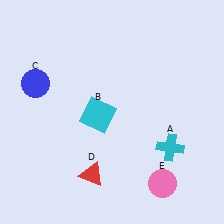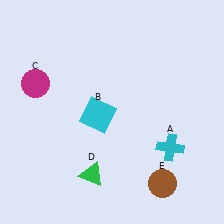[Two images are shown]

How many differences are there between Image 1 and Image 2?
There are 3 differences between the two images.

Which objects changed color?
C changed from blue to magenta. D changed from red to green. E changed from pink to brown.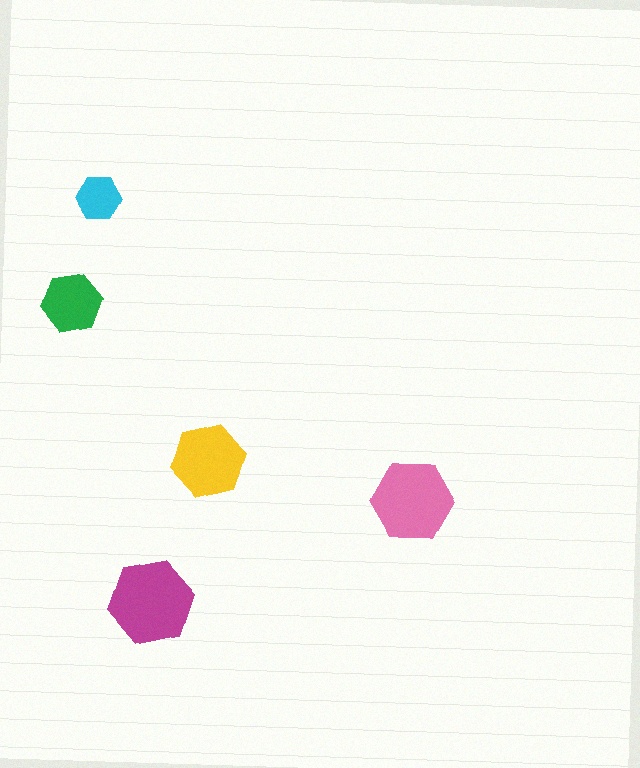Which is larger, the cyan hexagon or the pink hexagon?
The pink one.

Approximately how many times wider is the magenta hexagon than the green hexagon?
About 1.5 times wider.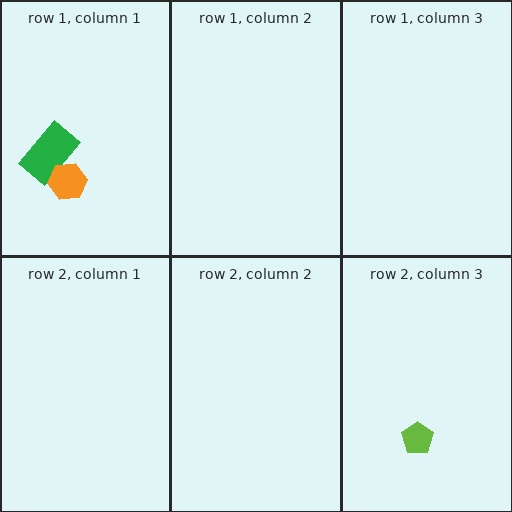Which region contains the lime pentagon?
The row 2, column 3 region.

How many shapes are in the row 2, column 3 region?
1.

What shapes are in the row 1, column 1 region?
The green rectangle, the orange hexagon.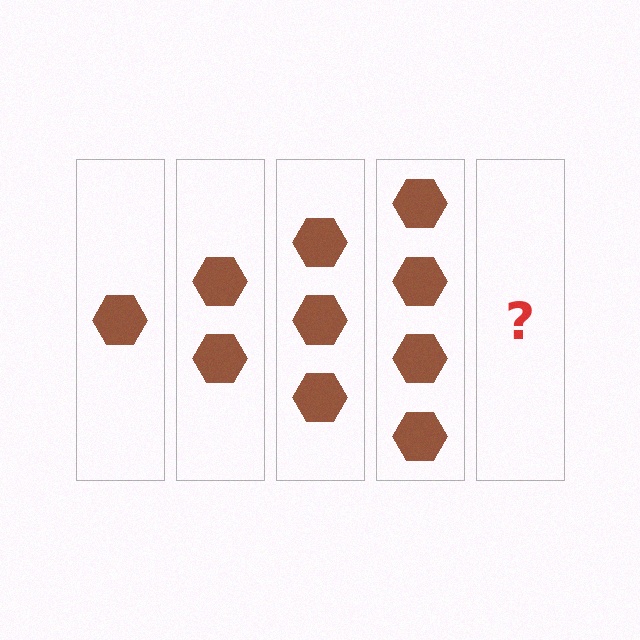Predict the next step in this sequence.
The next step is 5 hexagons.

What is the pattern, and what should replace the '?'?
The pattern is that each step adds one more hexagon. The '?' should be 5 hexagons.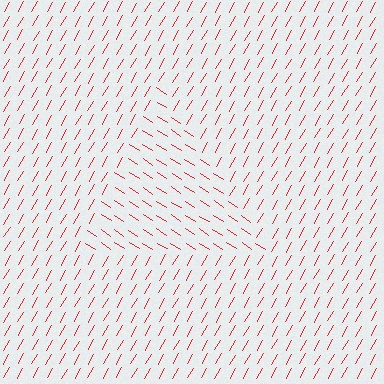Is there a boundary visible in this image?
Yes, there is a texture boundary formed by a change in line orientation.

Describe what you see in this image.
The image is filled with small red line segments. A triangle region in the image has lines oriented differently from the surrounding lines, creating a visible texture boundary.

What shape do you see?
I see a triangle.